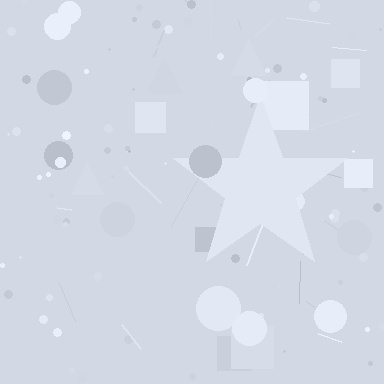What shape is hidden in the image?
A star is hidden in the image.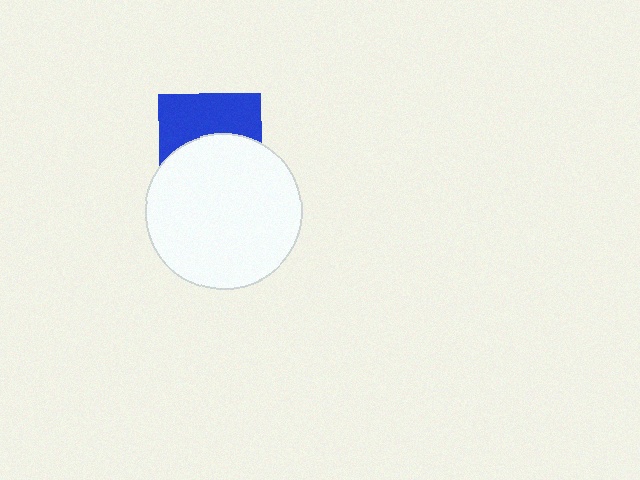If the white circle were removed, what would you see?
You would see the complete blue square.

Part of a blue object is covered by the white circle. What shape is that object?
It is a square.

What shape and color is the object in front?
The object in front is a white circle.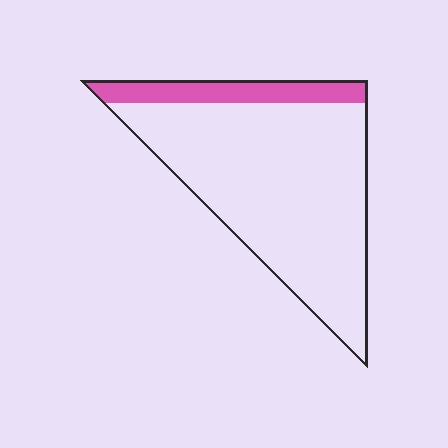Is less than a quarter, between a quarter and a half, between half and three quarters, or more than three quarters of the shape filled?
Less than a quarter.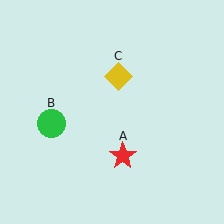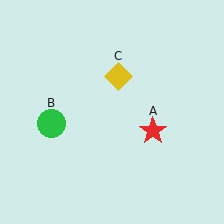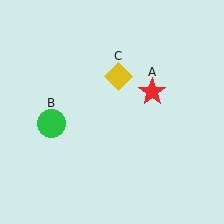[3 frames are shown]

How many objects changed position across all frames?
1 object changed position: red star (object A).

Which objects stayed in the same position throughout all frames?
Green circle (object B) and yellow diamond (object C) remained stationary.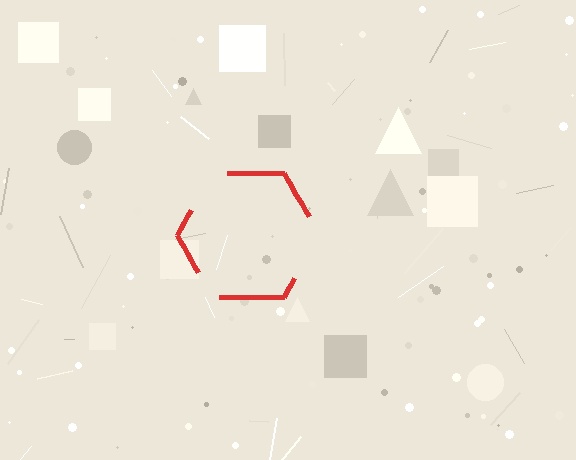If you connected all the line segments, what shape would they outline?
They would outline a hexagon.